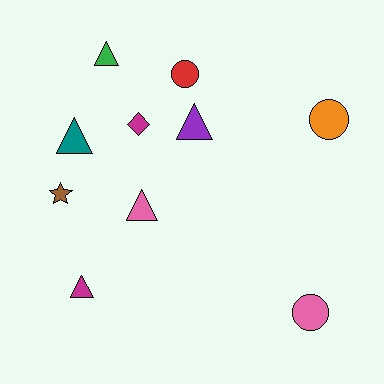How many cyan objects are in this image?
There are no cyan objects.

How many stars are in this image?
There is 1 star.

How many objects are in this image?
There are 10 objects.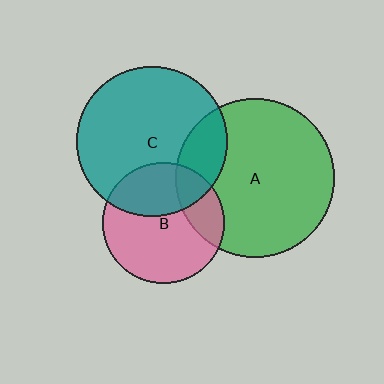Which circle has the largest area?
Circle A (green).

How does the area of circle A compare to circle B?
Approximately 1.7 times.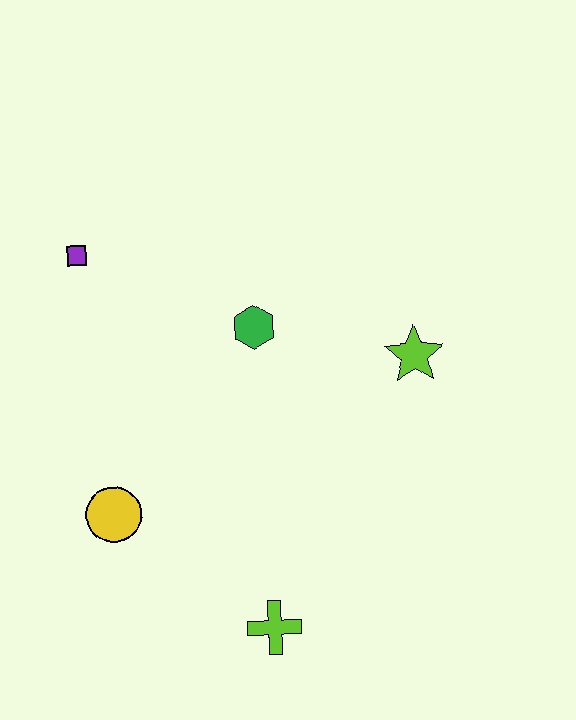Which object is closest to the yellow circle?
The lime cross is closest to the yellow circle.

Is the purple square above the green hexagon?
Yes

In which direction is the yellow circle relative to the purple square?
The yellow circle is below the purple square.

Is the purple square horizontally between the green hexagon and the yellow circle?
No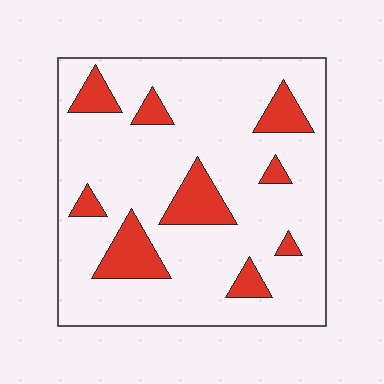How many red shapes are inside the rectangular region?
9.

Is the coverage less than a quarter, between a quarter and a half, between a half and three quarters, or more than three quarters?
Less than a quarter.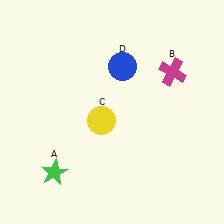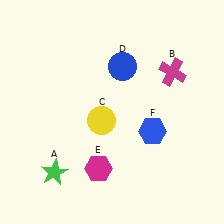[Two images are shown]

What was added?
A magenta hexagon (E), a blue hexagon (F) were added in Image 2.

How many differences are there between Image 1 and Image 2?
There are 2 differences between the two images.